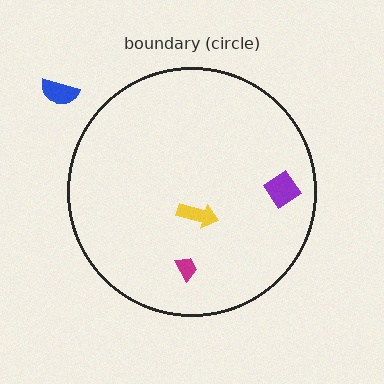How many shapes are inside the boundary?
3 inside, 1 outside.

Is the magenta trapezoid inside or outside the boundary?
Inside.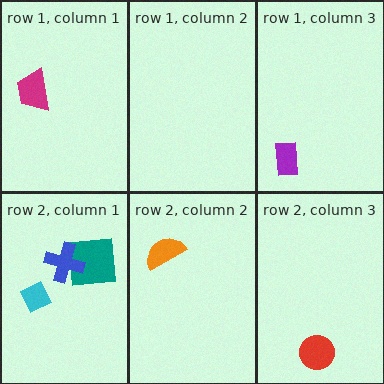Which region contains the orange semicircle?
The row 2, column 2 region.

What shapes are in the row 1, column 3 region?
The purple rectangle.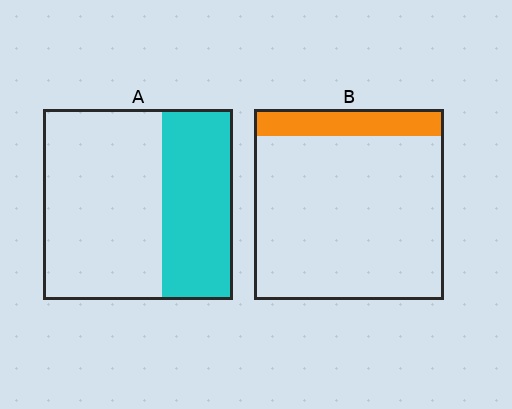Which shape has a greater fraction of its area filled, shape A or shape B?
Shape A.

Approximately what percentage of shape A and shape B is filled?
A is approximately 35% and B is approximately 15%.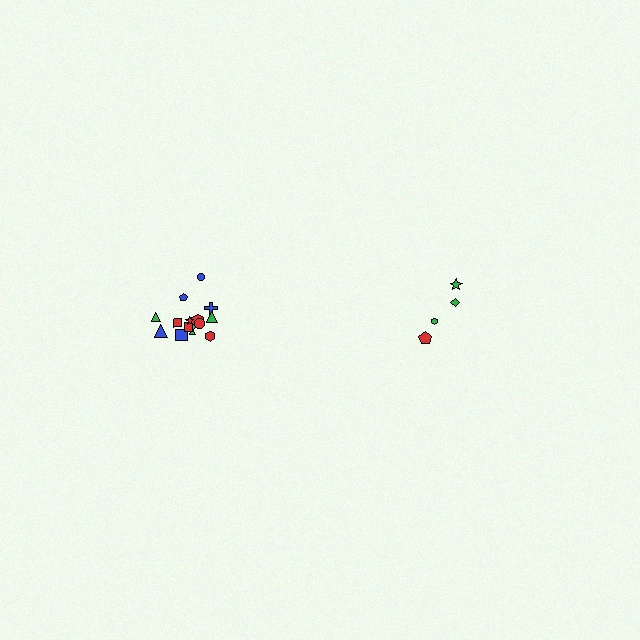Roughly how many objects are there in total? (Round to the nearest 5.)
Roughly 20 objects in total.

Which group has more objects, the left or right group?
The left group.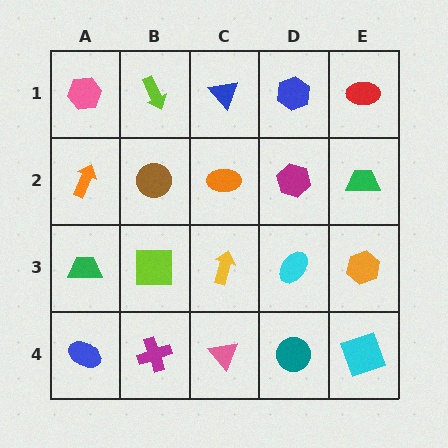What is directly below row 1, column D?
A magenta hexagon.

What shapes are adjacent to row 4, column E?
An orange hexagon (row 3, column E), a teal circle (row 4, column D).